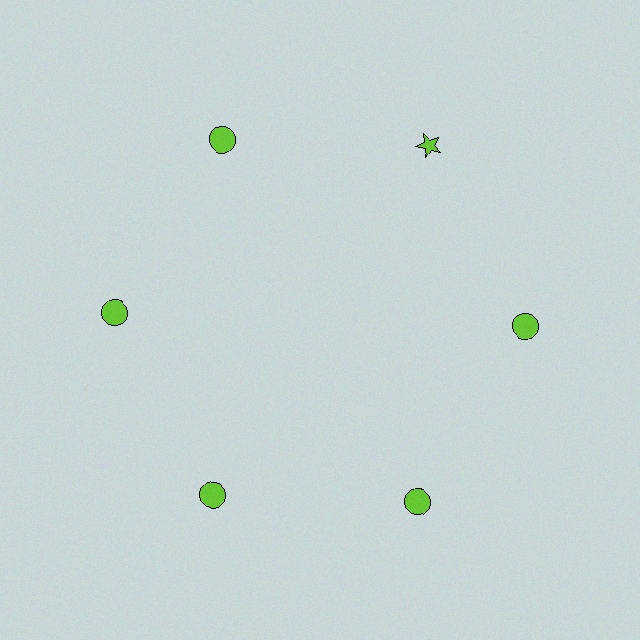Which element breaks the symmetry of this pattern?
The lime star at roughly the 1 o'clock position breaks the symmetry. All other shapes are lime circles.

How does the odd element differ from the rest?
It has a different shape: star instead of circle.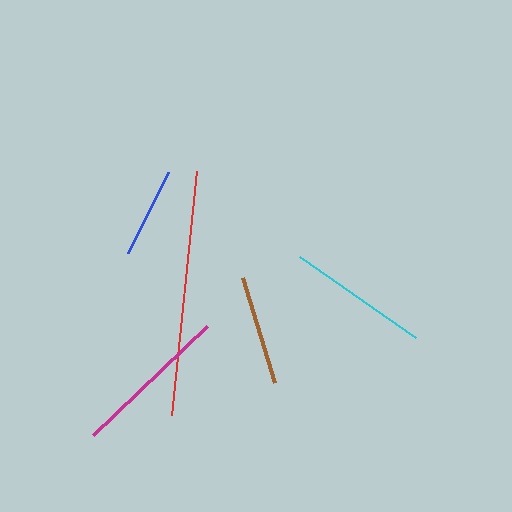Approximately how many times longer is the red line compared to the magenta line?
The red line is approximately 1.5 times the length of the magenta line.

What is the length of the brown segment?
The brown segment is approximately 110 pixels long.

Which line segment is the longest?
The red line is the longest at approximately 246 pixels.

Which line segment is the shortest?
The blue line is the shortest at approximately 90 pixels.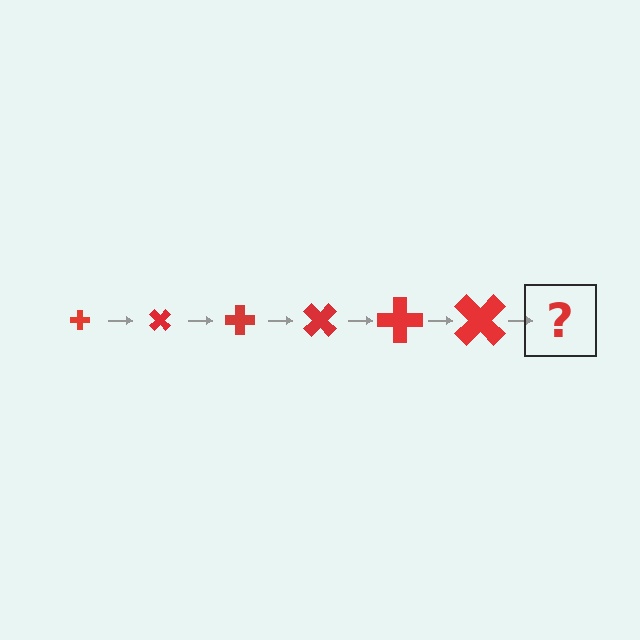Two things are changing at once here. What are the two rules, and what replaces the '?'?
The two rules are that the cross grows larger each step and it rotates 45 degrees each step. The '?' should be a cross, larger than the previous one and rotated 270 degrees from the start.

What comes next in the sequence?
The next element should be a cross, larger than the previous one and rotated 270 degrees from the start.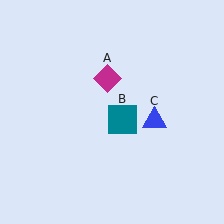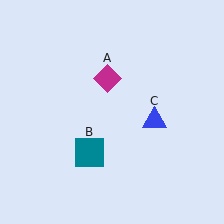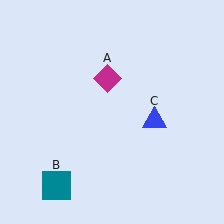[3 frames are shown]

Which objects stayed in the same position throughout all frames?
Magenta diamond (object A) and blue triangle (object C) remained stationary.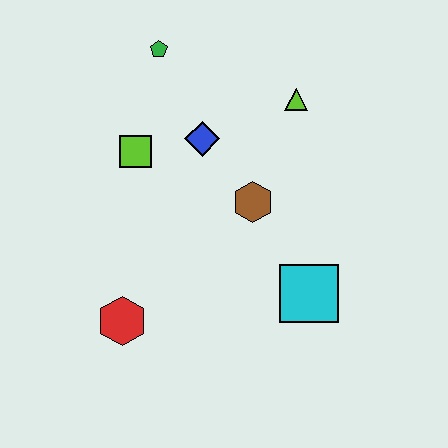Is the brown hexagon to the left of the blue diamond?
No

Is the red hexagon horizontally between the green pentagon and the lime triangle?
No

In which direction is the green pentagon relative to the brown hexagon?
The green pentagon is above the brown hexagon.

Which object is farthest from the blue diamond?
The red hexagon is farthest from the blue diamond.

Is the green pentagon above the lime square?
Yes